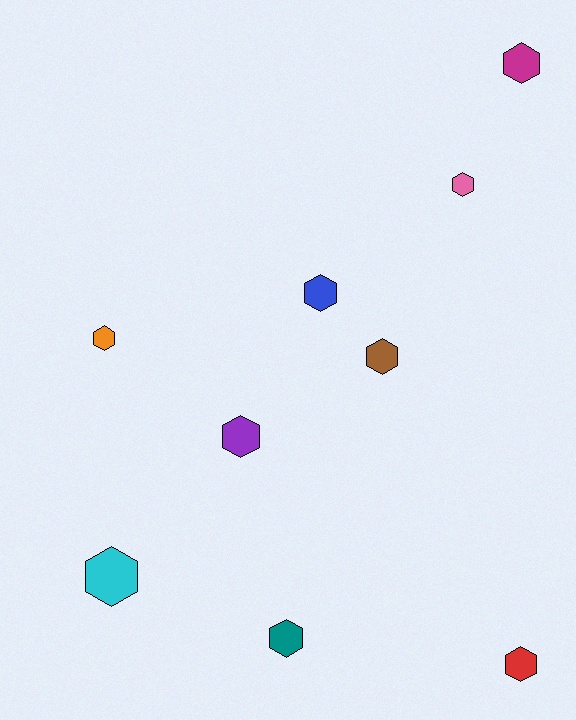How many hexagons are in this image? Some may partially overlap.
There are 9 hexagons.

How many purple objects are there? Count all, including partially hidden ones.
There is 1 purple object.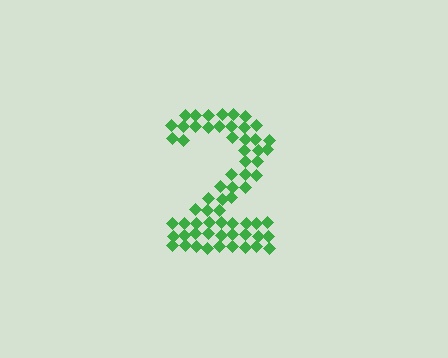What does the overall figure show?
The overall figure shows the digit 2.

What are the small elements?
The small elements are diamonds.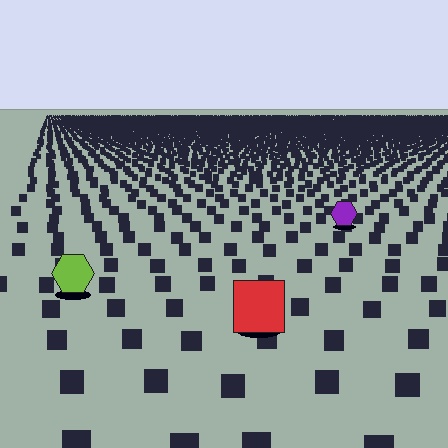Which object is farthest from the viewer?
The purple hexagon is farthest from the viewer. It appears smaller and the ground texture around it is denser.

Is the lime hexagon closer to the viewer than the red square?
No. The red square is closer — you can tell from the texture gradient: the ground texture is coarser near it.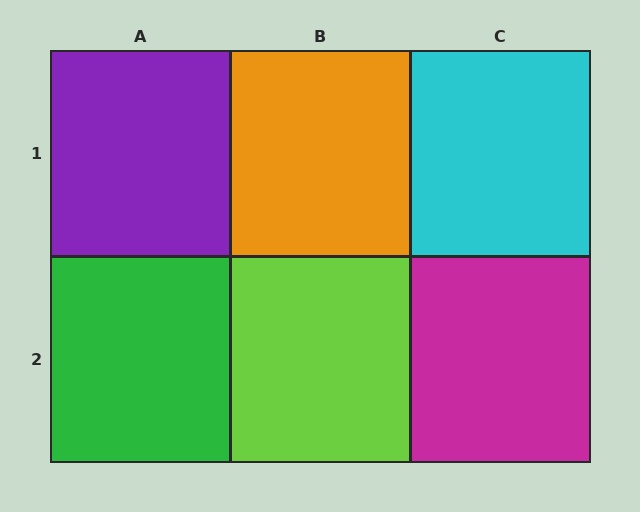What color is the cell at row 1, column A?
Purple.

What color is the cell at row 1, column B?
Orange.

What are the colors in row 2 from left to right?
Green, lime, magenta.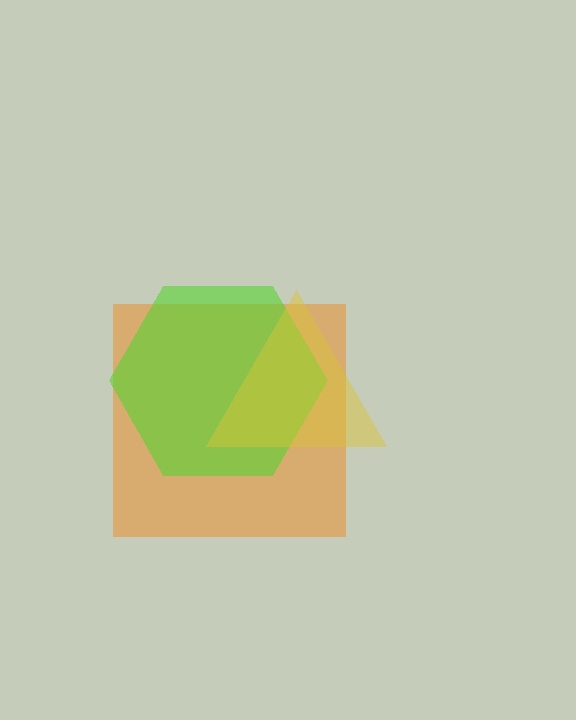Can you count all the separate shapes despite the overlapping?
Yes, there are 3 separate shapes.